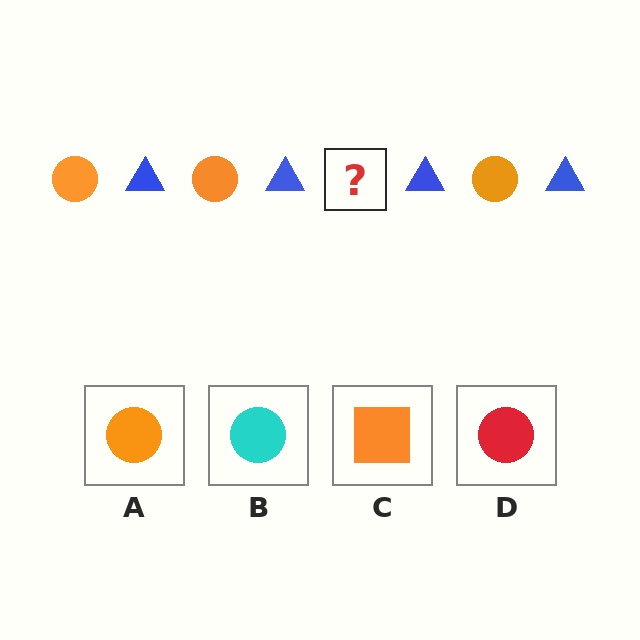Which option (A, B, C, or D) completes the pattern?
A.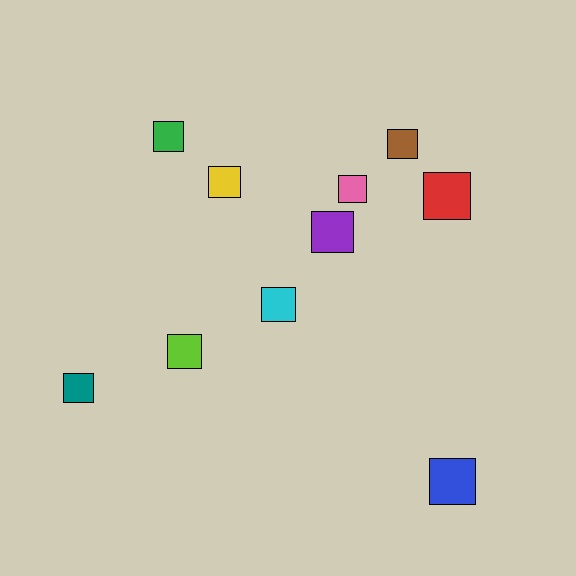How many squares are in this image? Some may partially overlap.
There are 10 squares.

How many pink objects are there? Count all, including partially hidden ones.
There is 1 pink object.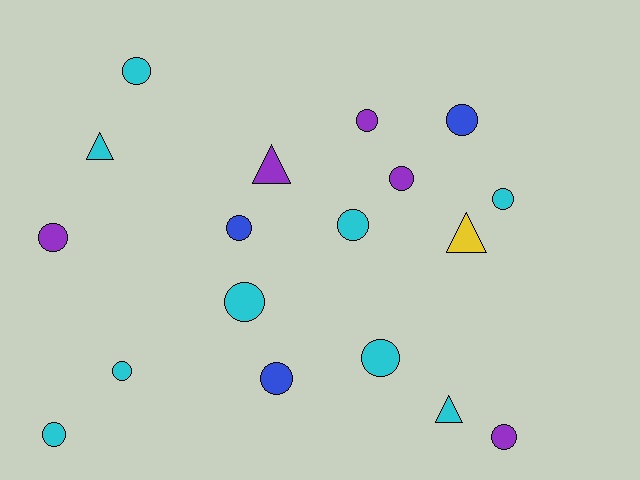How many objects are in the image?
There are 18 objects.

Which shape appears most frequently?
Circle, with 14 objects.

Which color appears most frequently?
Cyan, with 9 objects.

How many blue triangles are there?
There are no blue triangles.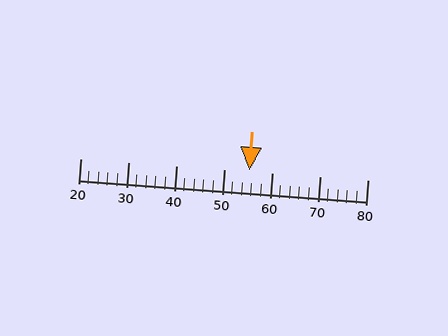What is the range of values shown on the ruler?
The ruler shows values from 20 to 80.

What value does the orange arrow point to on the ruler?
The orange arrow points to approximately 55.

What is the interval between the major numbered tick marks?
The major tick marks are spaced 10 units apart.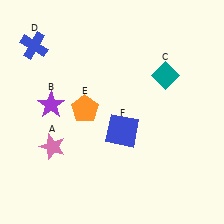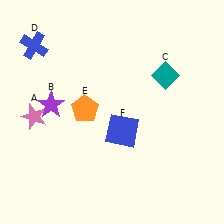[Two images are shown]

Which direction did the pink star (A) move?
The pink star (A) moved up.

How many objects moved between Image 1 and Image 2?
1 object moved between the two images.